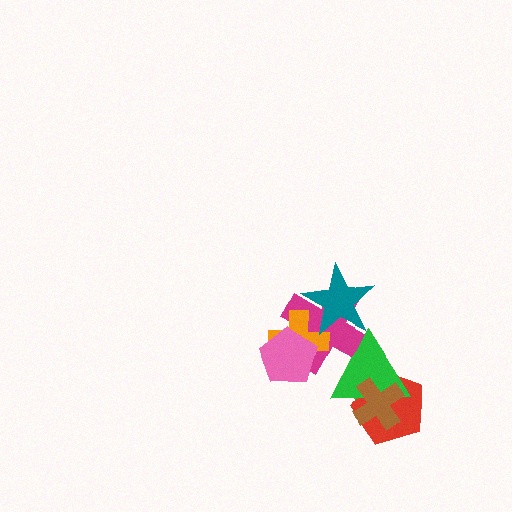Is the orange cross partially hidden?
Yes, it is partially covered by another shape.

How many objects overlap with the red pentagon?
2 objects overlap with the red pentagon.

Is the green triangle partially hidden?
Yes, it is partially covered by another shape.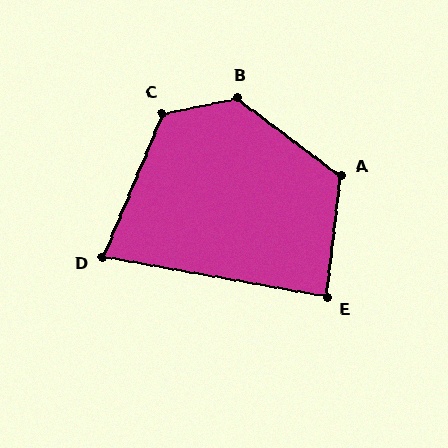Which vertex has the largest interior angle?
B, at approximately 132 degrees.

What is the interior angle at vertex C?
Approximately 124 degrees (obtuse).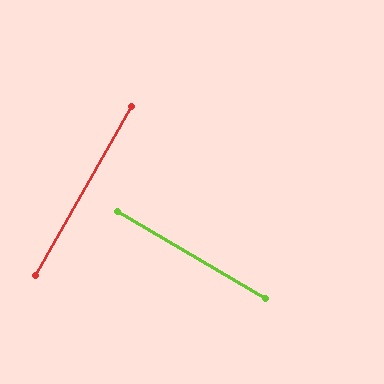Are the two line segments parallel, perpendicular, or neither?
Perpendicular — they meet at approximately 89°.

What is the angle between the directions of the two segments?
Approximately 89 degrees.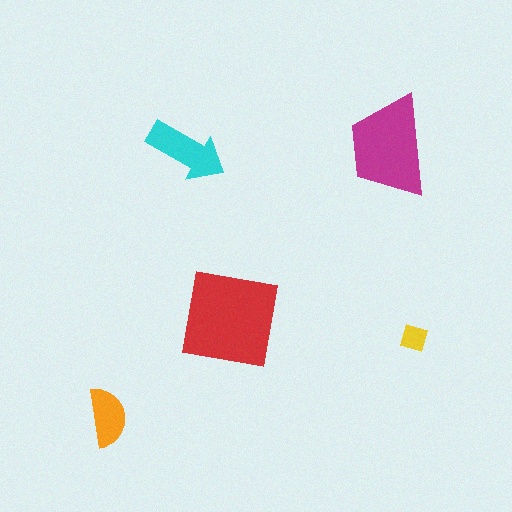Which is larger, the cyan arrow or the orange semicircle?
The cyan arrow.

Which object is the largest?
The red square.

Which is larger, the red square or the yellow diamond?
The red square.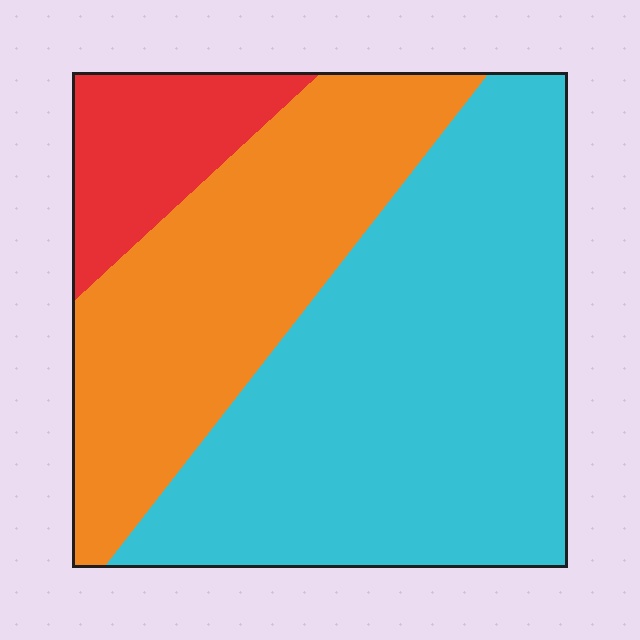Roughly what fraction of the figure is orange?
Orange covers about 35% of the figure.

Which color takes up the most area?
Cyan, at roughly 55%.